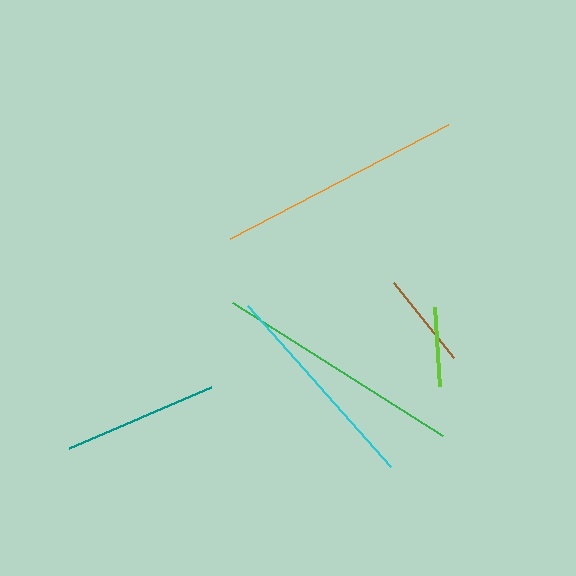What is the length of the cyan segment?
The cyan segment is approximately 215 pixels long.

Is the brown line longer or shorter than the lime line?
The brown line is longer than the lime line.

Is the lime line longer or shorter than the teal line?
The teal line is longer than the lime line.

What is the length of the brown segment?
The brown segment is approximately 96 pixels long.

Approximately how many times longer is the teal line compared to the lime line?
The teal line is approximately 2.0 times the length of the lime line.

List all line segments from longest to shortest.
From longest to shortest: green, orange, cyan, teal, brown, lime.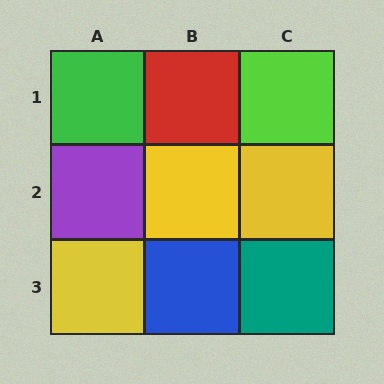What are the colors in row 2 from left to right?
Purple, yellow, yellow.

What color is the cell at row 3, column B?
Blue.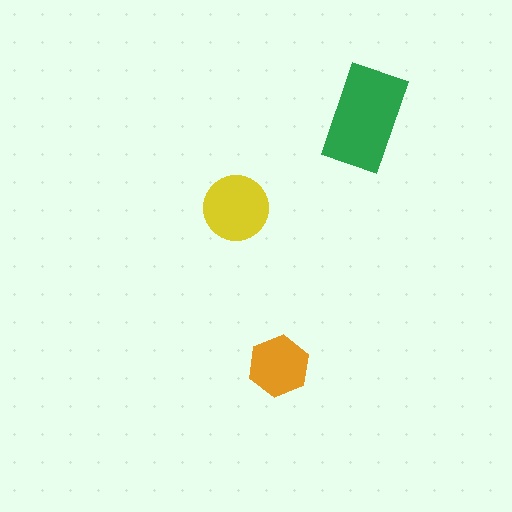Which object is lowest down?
The orange hexagon is bottommost.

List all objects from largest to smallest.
The green rectangle, the yellow circle, the orange hexagon.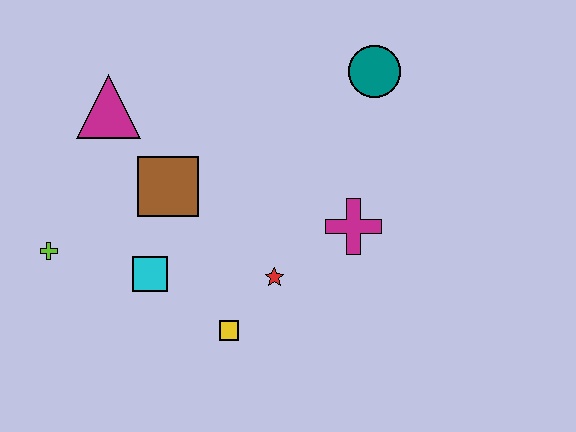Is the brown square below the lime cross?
No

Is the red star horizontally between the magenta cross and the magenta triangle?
Yes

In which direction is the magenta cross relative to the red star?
The magenta cross is to the right of the red star.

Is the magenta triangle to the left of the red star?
Yes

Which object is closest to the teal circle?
The magenta cross is closest to the teal circle.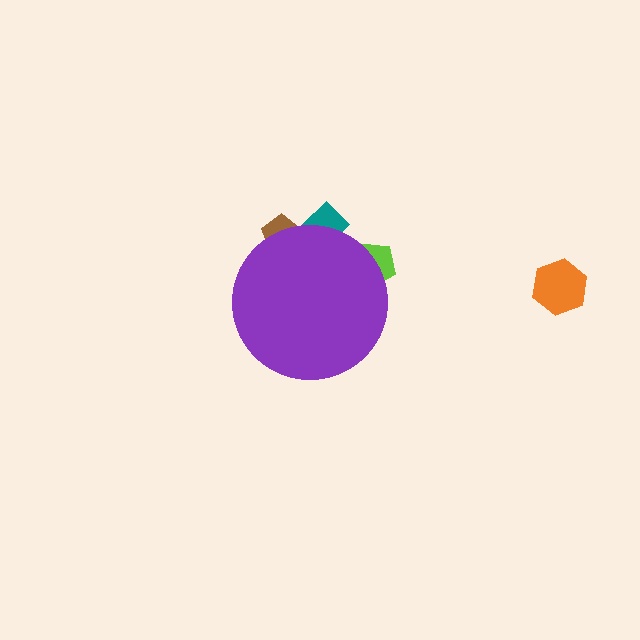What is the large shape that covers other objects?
A purple circle.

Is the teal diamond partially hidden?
Yes, the teal diamond is partially hidden behind the purple circle.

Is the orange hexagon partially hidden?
No, the orange hexagon is fully visible.